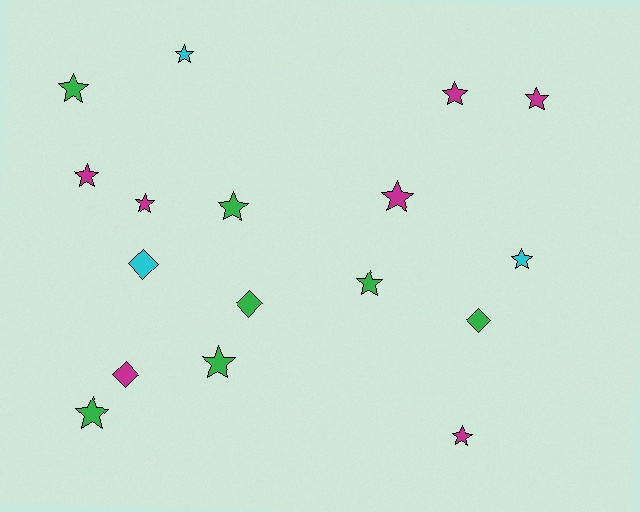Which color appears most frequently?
Magenta, with 7 objects.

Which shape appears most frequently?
Star, with 13 objects.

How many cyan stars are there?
There are 2 cyan stars.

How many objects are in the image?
There are 17 objects.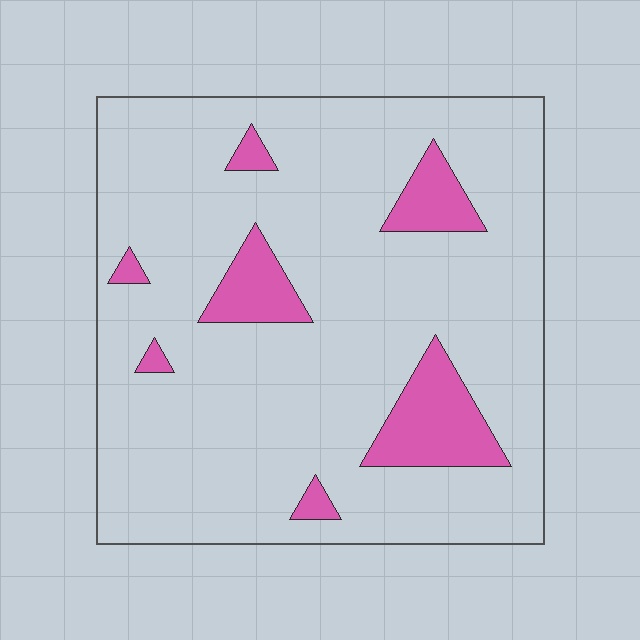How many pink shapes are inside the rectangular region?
7.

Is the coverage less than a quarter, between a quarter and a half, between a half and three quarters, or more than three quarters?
Less than a quarter.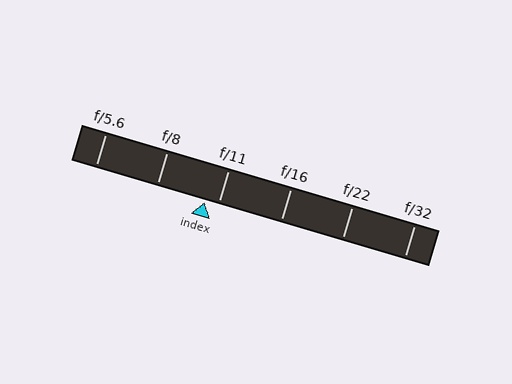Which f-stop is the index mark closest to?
The index mark is closest to f/11.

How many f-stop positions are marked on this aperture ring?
There are 6 f-stop positions marked.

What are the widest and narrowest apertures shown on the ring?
The widest aperture shown is f/5.6 and the narrowest is f/32.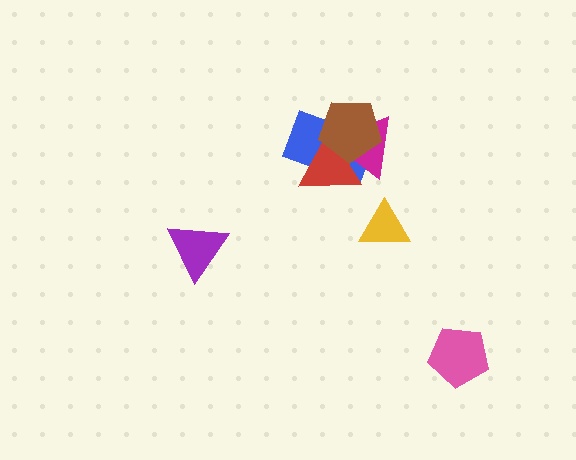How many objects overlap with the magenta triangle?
3 objects overlap with the magenta triangle.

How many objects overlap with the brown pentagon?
3 objects overlap with the brown pentagon.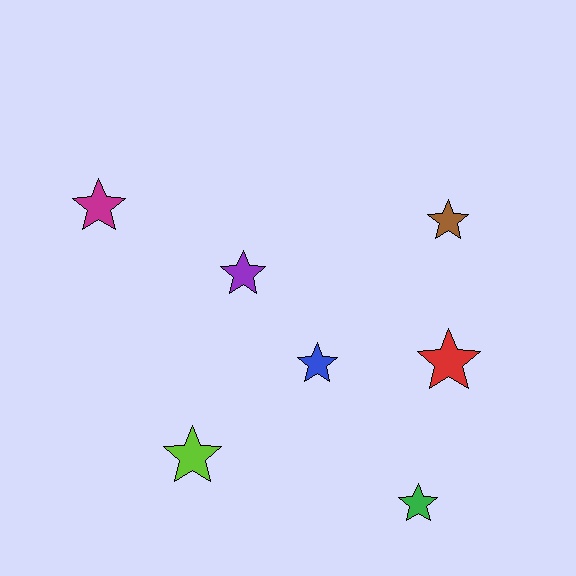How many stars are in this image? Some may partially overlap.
There are 7 stars.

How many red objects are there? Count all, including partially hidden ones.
There is 1 red object.